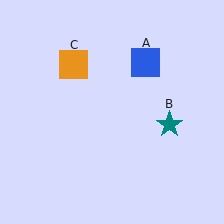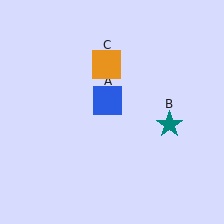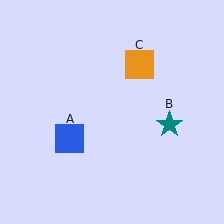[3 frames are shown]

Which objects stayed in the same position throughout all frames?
Teal star (object B) remained stationary.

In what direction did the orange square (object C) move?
The orange square (object C) moved right.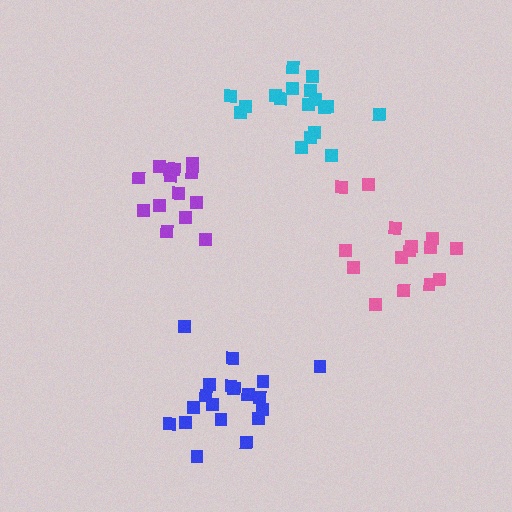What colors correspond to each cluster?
The clusters are colored: cyan, pink, purple, blue.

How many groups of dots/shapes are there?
There are 4 groups.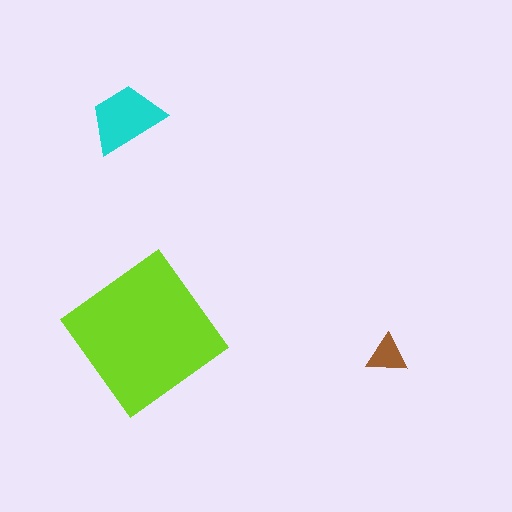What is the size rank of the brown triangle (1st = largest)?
3rd.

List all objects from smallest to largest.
The brown triangle, the cyan trapezoid, the lime diamond.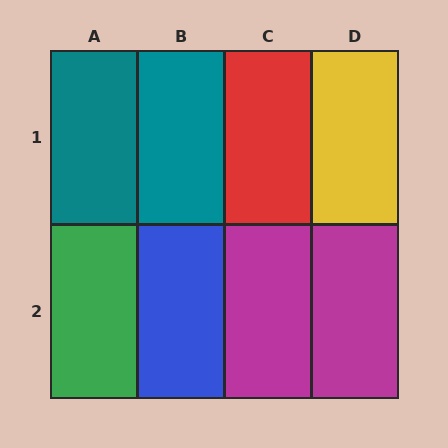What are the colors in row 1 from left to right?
Teal, teal, red, yellow.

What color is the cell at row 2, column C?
Magenta.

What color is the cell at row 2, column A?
Green.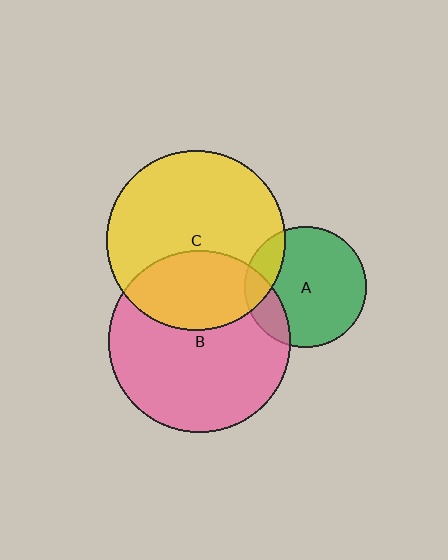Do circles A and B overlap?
Yes.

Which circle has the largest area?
Circle B (pink).